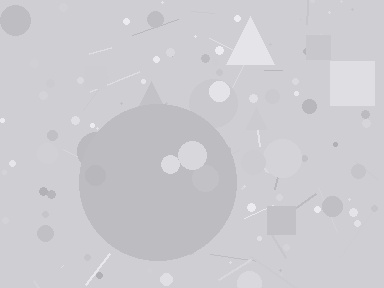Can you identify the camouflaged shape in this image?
The camouflaged shape is a circle.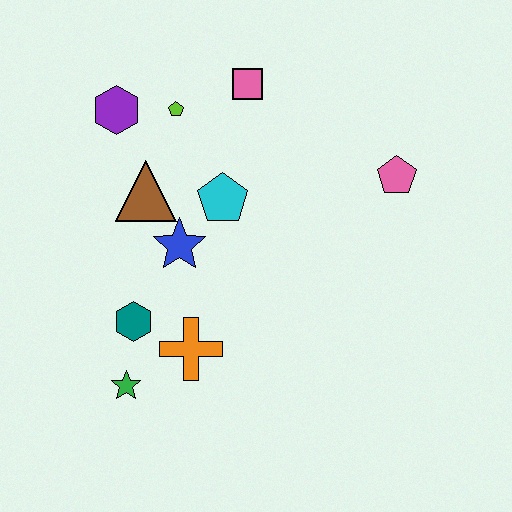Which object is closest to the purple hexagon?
The lime pentagon is closest to the purple hexagon.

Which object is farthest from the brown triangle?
The pink pentagon is farthest from the brown triangle.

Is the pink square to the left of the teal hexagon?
No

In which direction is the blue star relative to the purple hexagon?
The blue star is below the purple hexagon.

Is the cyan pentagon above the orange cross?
Yes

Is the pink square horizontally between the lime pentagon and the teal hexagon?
No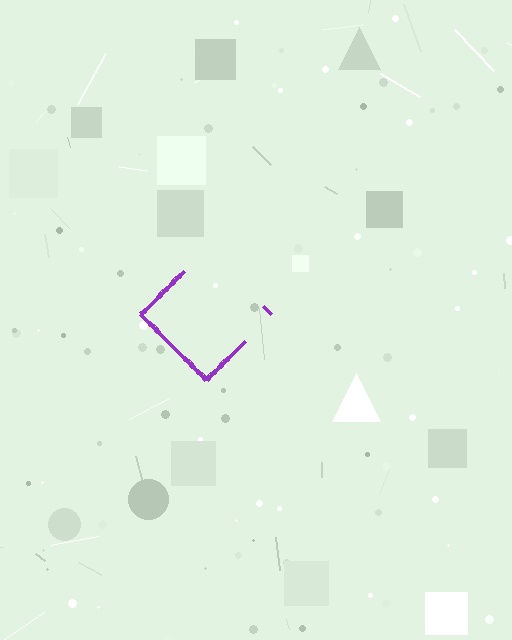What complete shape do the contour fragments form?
The contour fragments form a diamond.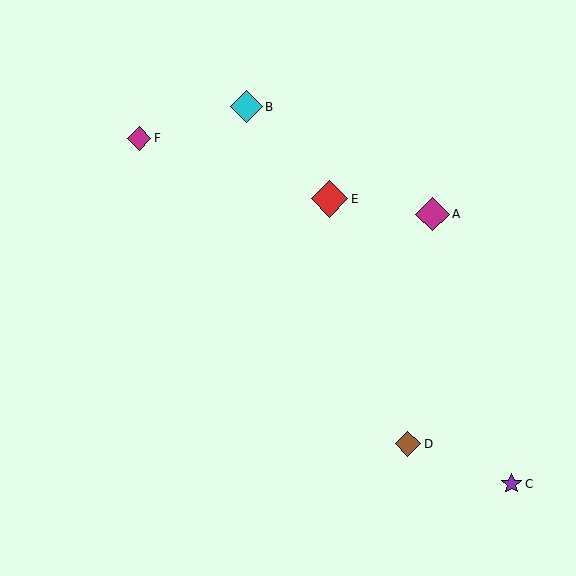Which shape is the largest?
The red diamond (labeled E) is the largest.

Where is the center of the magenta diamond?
The center of the magenta diamond is at (433, 214).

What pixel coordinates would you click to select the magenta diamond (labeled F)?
Click at (139, 138) to select the magenta diamond F.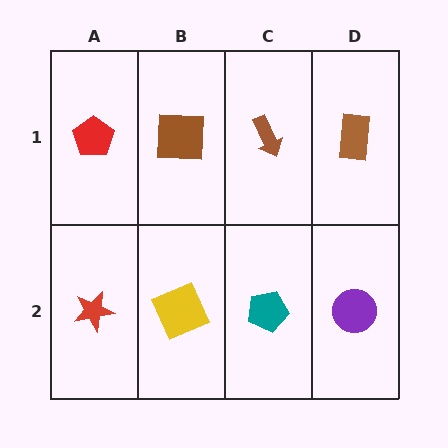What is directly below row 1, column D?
A purple circle.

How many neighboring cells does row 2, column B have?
3.